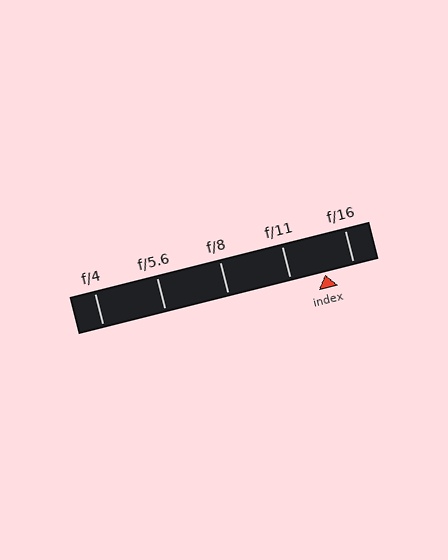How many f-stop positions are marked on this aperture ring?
There are 5 f-stop positions marked.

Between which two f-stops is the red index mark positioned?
The index mark is between f/11 and f/16.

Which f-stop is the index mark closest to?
The index mark is closest to f/16.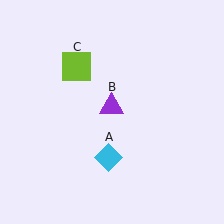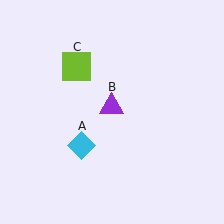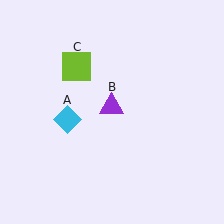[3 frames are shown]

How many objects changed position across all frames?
1 object changed position: cyan diamond (object A).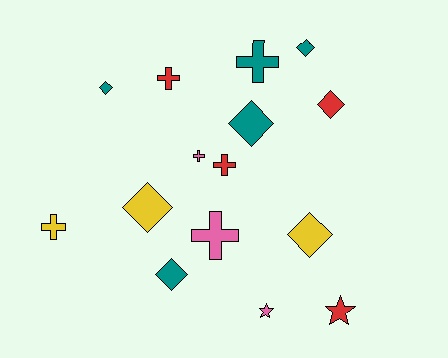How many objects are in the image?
There are 15 objects.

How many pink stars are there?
There is 1 pink star.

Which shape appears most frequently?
Diamond, with 7 objects.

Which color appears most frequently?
Teal, with 5 objects.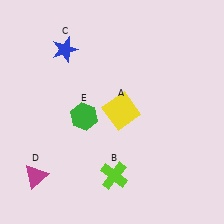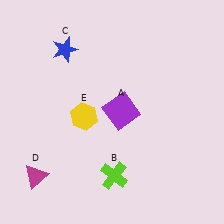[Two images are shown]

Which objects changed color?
A changed from yellow to purple. E changed from green to yellow.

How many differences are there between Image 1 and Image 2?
There are 2 differences between the two images.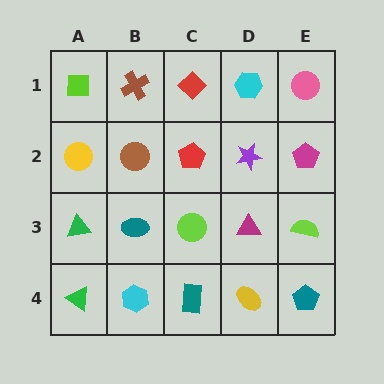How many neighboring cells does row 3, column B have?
4.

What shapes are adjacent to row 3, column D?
A purple star (row 2, column D), a yellow ellipse (row 4, column D), a lime circle (row 3, column C), a lime semicircle (row 3, column E).